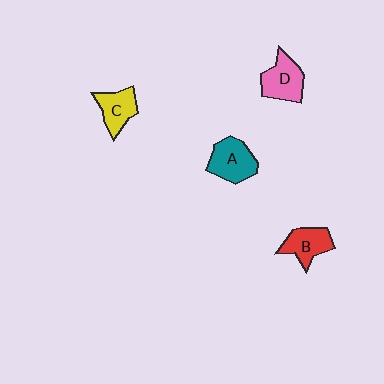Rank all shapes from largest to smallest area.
From largest to smallest: A (teal), D (pink), B (red), C (yellow).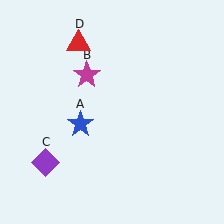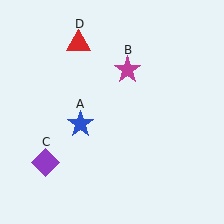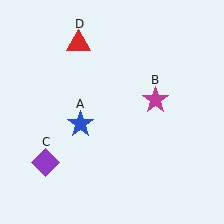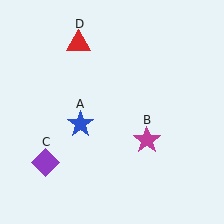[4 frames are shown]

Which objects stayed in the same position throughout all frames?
Blue star (object A) and purple diamond (object C) and red triangle (object D) remained stationary.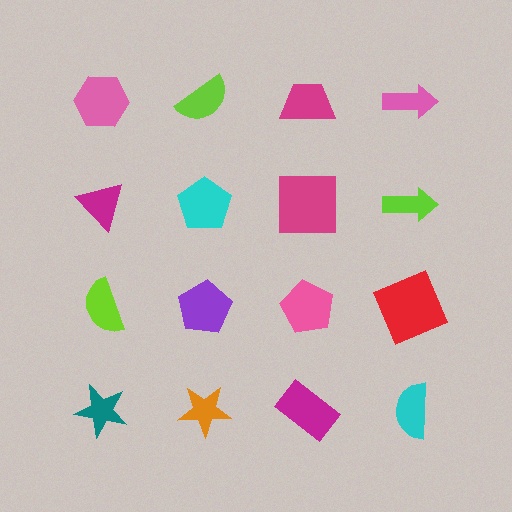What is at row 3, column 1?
A lime semicircle.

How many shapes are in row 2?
4 shapes.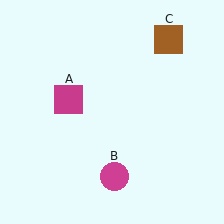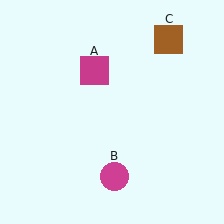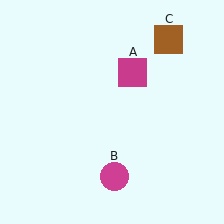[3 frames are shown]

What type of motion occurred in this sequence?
The magenta square (object A) rotated clockwise around the center of the scene.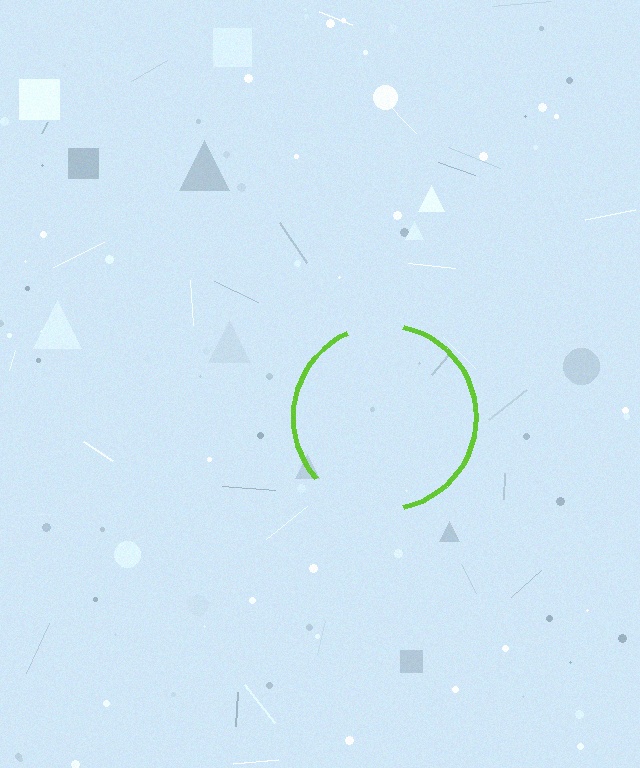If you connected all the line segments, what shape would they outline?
They would outline a circle.